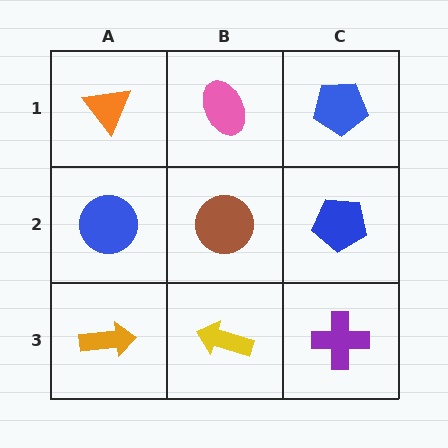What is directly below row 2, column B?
A yellow arrow.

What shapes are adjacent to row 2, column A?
An orange triangle (row 1, column A), an orange arrow (row 3, column A), a brown circle (row 2, column B).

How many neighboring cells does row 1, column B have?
3.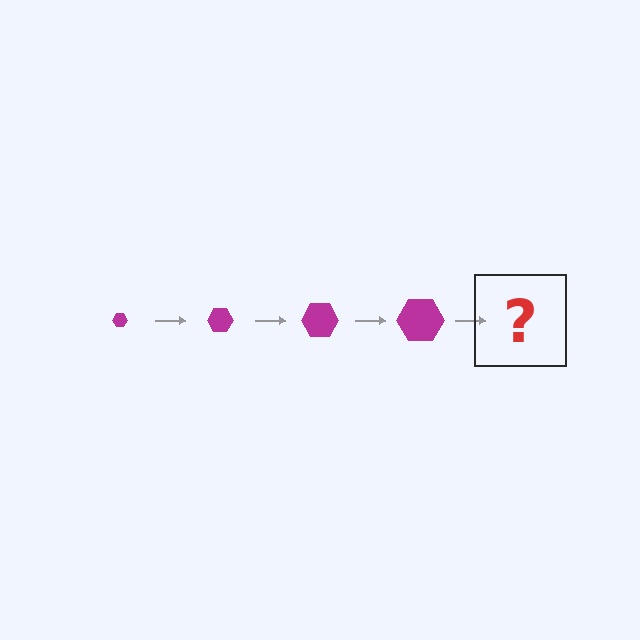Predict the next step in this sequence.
The next step is a magenta hexagon, larger than the previous one.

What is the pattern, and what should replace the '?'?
The pattern is that the hexagon gets progressively larger each step. The '?' should be a magenta hexagon, larger than the previous one.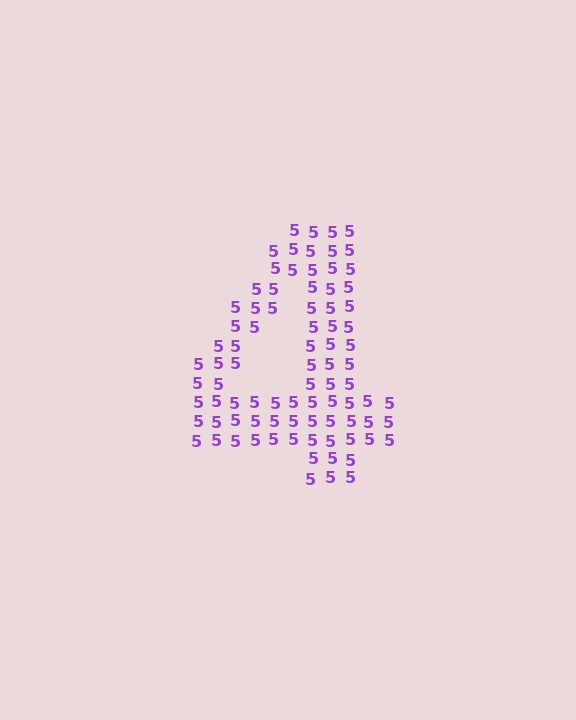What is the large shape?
The large shape is the digit 4.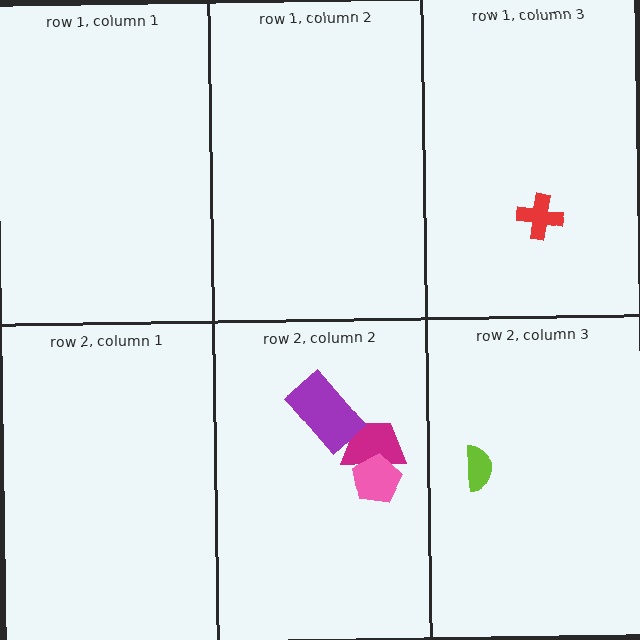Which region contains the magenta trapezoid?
The row 2, column 2 region.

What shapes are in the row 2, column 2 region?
The magenta trapezoid, the purple rectangle, the pink pentagon.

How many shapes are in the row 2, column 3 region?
1.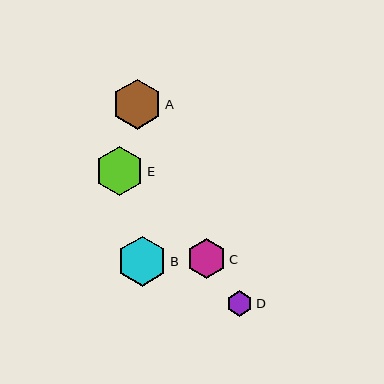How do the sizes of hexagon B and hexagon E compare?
Hexagon B and hexagon E are approximately the same size.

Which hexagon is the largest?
Hexagon A is the largest with a size of approximately 50 pixels.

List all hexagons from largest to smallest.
From largest to smallest: A, B, E, C, D.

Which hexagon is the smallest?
Hexagon D is the smallest with a size of approximately 26 pixels.